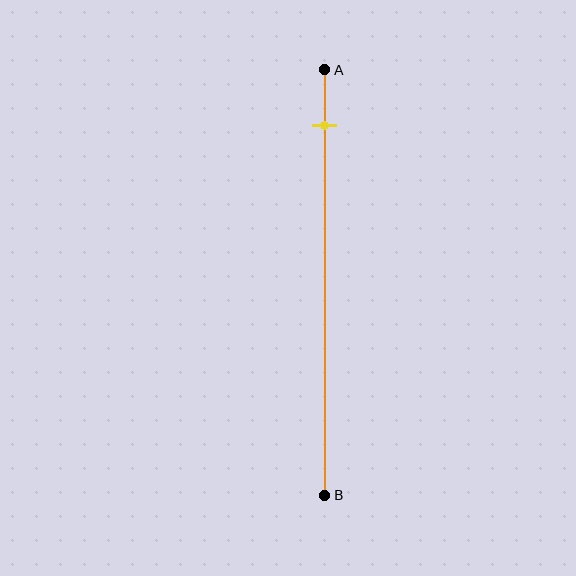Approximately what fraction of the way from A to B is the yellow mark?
The yellow mark is approximately 15% of the way from A to B.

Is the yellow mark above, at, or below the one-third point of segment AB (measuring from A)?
The yellow mark is above the one-third point of segment AB.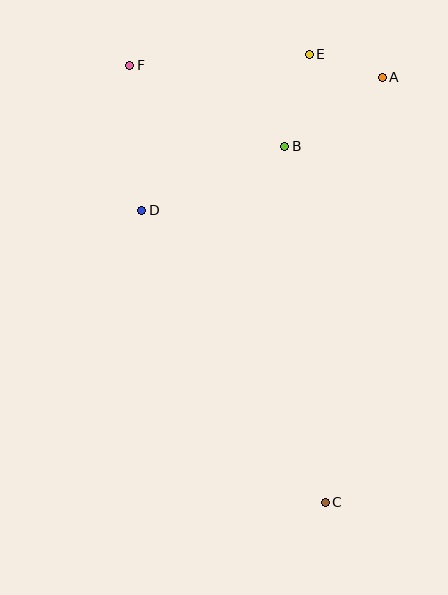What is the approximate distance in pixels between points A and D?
The distance between A and D is approximately 275 pixels.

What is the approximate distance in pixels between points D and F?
The distance between D and F is approximately 145 pixels.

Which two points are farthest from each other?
Points C and F are farthest from each other.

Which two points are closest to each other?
Points A and E are closest to each other.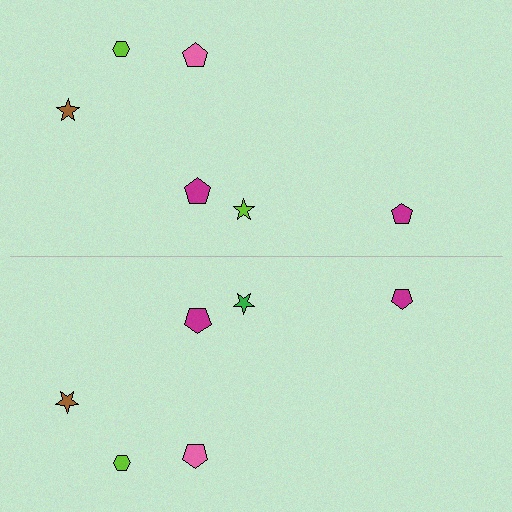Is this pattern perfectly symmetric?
No, the pattern is not perfectly symmetric. The green star on the bottom side breaks the symmetry — its mirror counterpart is lime.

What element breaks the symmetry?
The green star on the bottom side breaks the symmetry — its mirror counterpart is lime.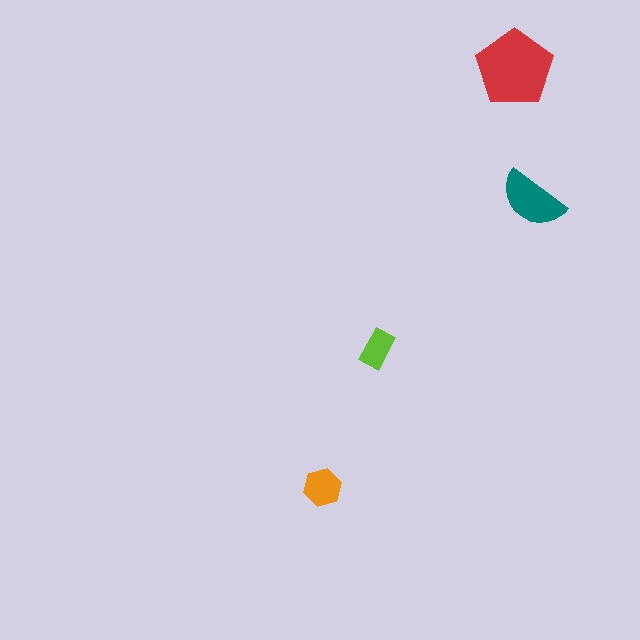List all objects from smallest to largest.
The lime rectangle, the orange hexagon, the teal semicircle, the red pentagon.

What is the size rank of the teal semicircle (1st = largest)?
2nd.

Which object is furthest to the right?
The teal semicircle is rightmost.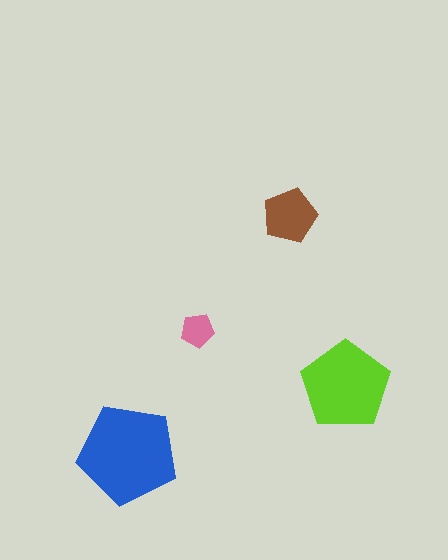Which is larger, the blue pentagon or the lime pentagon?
The blue one.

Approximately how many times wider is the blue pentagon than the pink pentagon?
About 3 times wider.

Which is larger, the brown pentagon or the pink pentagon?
The brown one.